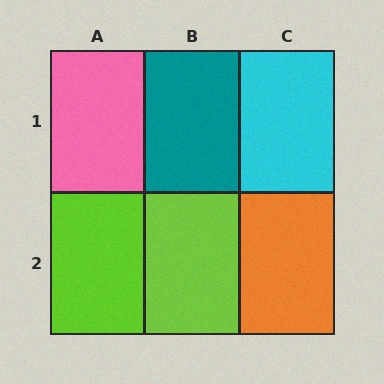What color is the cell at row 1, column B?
Teal.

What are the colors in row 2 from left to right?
Lime, lime, orange.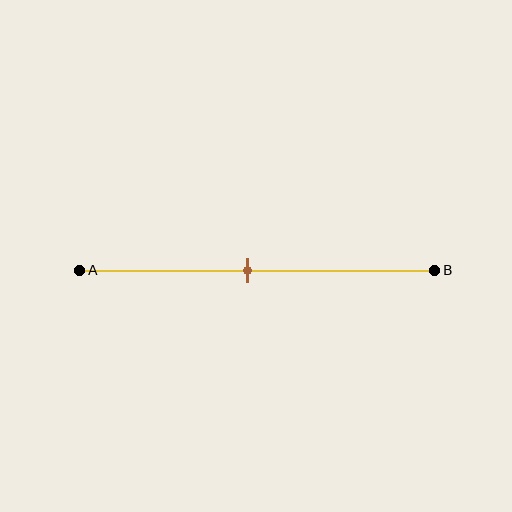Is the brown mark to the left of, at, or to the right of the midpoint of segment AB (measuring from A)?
The brown mark is approximately at the midpoint of segment AB.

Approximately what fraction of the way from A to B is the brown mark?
The brown mark is approximately 45% of the way from A to B.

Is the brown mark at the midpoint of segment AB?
Yes, the mark is approximately at the midpoint.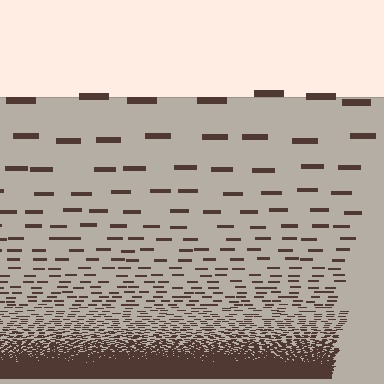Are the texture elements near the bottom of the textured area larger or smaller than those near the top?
Smaller. The gradient is inverted — elements near the bottom are smaller and denser.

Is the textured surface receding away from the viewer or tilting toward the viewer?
The surface appears to tilt toward the viewer. Texture elements get larger and sparser toward the top.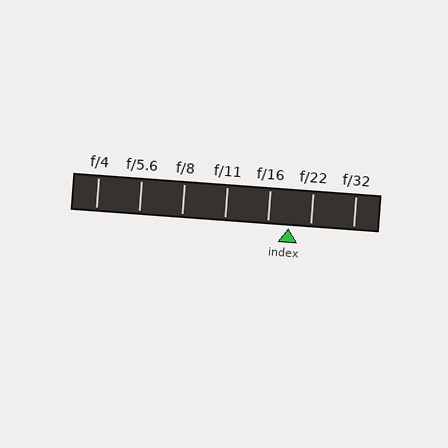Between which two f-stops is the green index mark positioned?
The index mark is between f/16 and f/22.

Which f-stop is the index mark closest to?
The index mark is closest to f/16.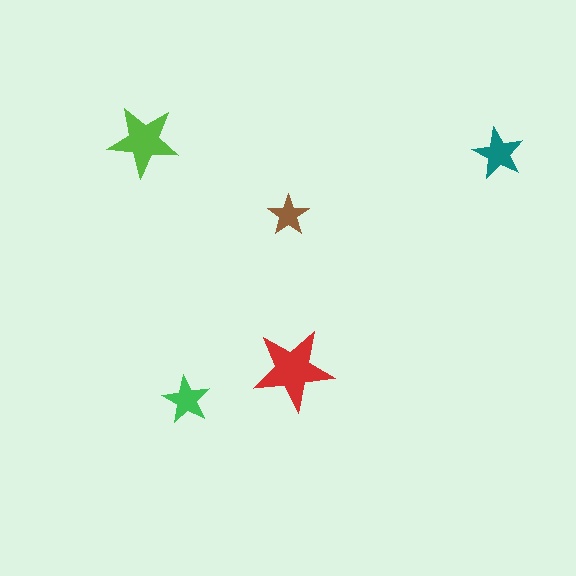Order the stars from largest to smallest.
the red one, the lime one, the teal one, the green one, the brown one.